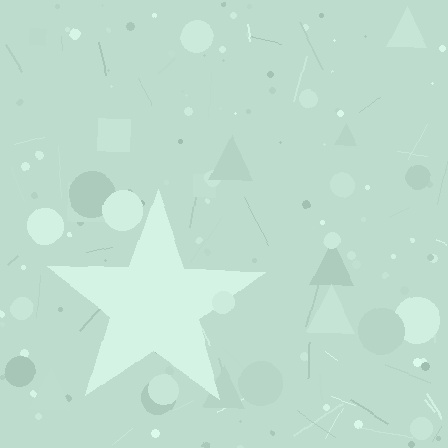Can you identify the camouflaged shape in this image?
The camouflaged shape is a star.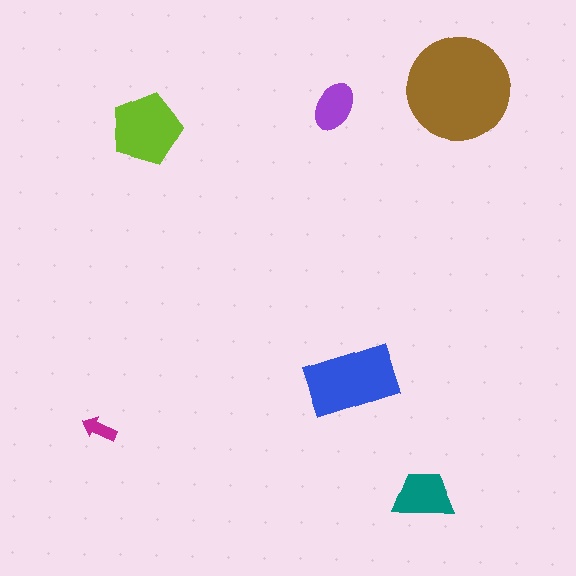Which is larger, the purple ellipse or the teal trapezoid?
The teal trapezoid.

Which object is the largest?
The brown circle.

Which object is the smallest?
The magenta arrow.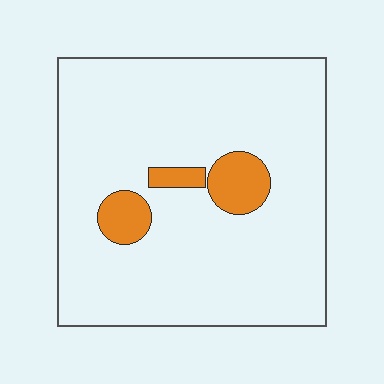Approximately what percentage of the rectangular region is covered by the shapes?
Approximately 10%.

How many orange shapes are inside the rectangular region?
3.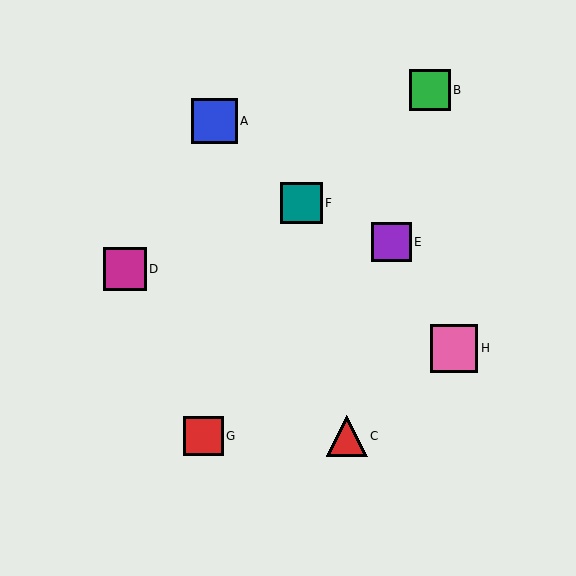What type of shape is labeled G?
Shape G is a red square.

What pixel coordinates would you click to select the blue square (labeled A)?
Click at (214, 121) to select the blue square A.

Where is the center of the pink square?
The center of the pink square is at (454, 348).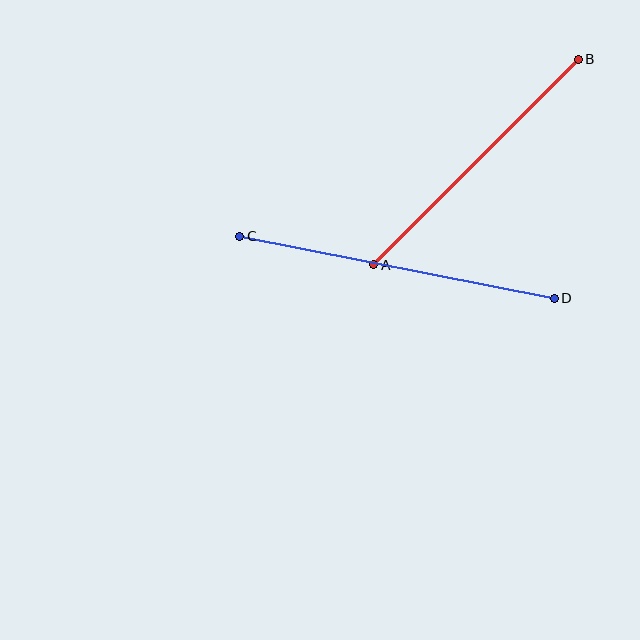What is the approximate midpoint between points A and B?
The midpoint is at approximately (476, 162) pixels.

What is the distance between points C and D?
The distance is approximately 321 pixels.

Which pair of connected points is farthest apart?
Points C and D are farthest apart.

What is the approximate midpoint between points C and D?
The midpoint is at approximately (397, 267) pixels.